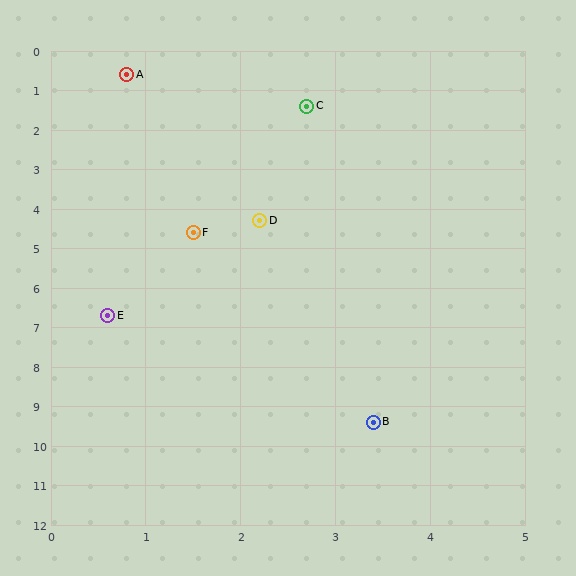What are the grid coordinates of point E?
Point E is at approximately (0.6, 6.7).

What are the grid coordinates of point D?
Point D is at approximately (2.2, 4.3).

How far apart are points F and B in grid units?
Points F and B are about 5.2 grid units apart.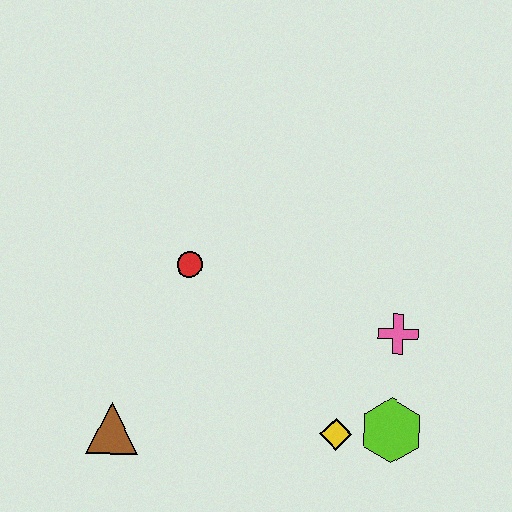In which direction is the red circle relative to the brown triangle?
The red circle is above the brown triangle.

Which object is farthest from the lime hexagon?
The brown triangle is farthest from the lime hexagon.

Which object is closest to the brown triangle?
The red circle is closest to the brown triangle.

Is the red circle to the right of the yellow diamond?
No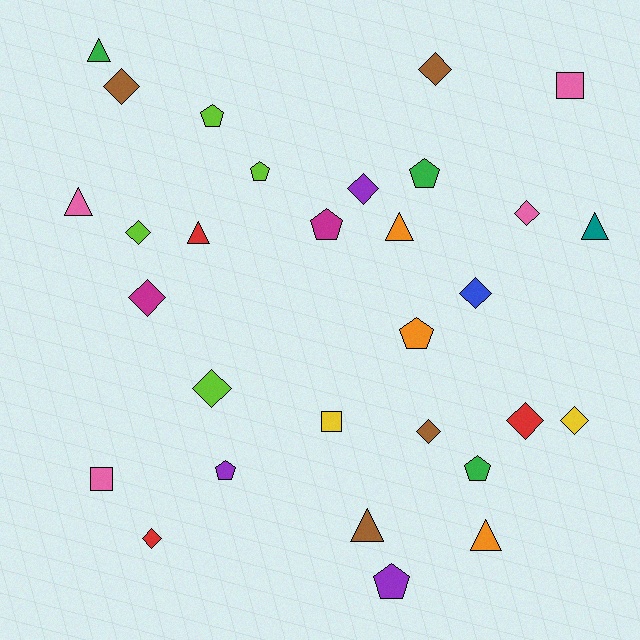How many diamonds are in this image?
There are 12 diamonds.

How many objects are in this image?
There are 30 objects.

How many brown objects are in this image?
There are 4 brown objects.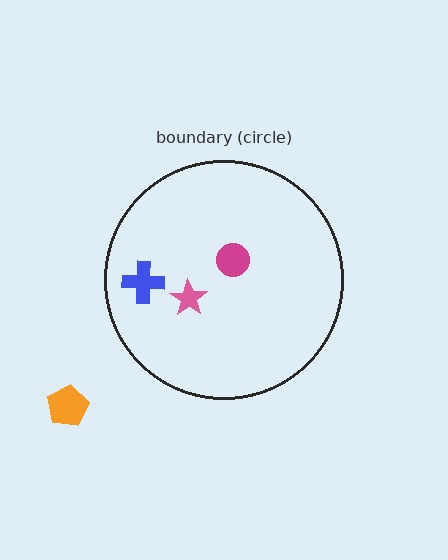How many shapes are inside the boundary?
3 inside, 1 outside.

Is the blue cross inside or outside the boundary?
Inside.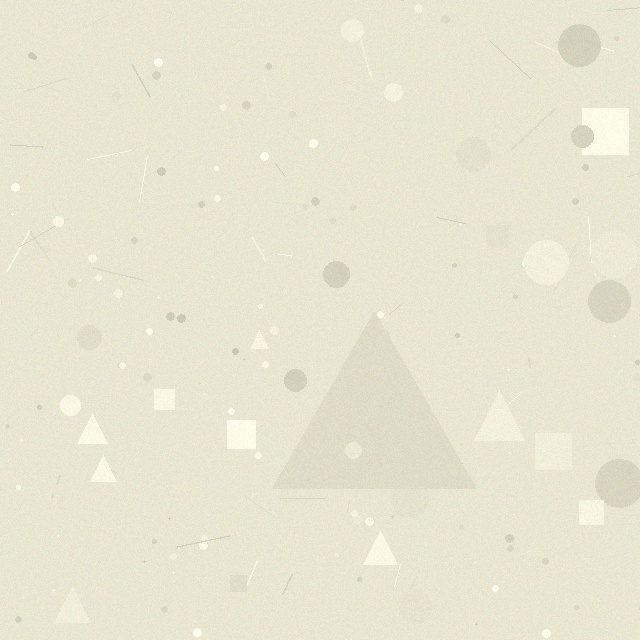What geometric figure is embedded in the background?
A triangle is embedded in the background.